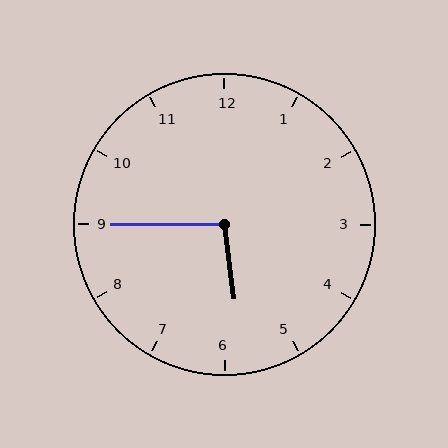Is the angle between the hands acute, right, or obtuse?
It is obtuse.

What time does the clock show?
5:45.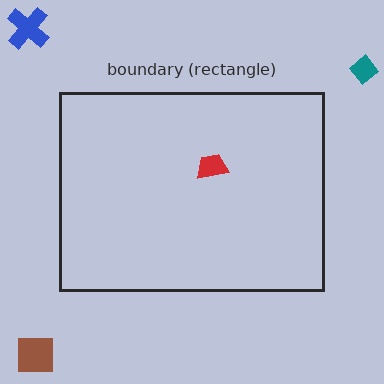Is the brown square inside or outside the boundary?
Outside.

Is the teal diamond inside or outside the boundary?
Outside.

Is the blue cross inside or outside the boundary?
Outside.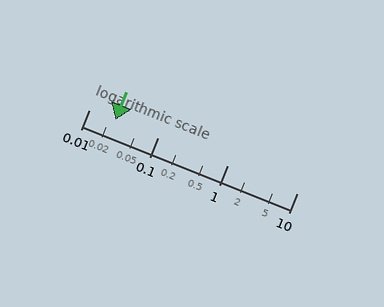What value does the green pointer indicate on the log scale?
The pointer indicates approximately 0.024.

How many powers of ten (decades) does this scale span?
The scale spans 3 decades, from 0.01 to 10.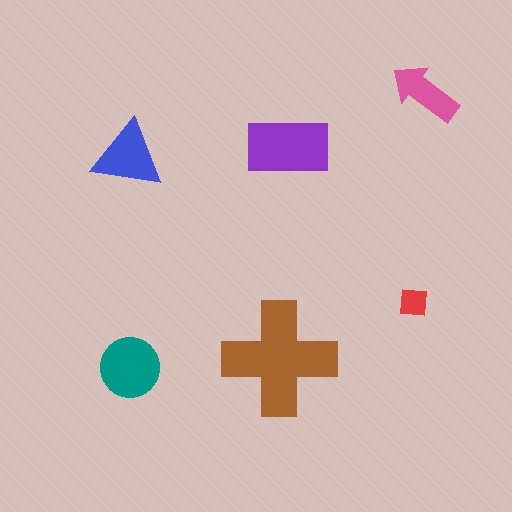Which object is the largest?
The brown cross.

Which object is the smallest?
The red square.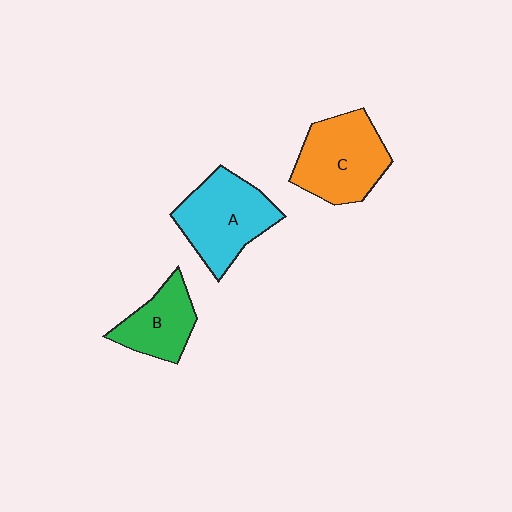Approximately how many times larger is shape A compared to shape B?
Approximately 1.5 times.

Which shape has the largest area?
Shape A (cyan).